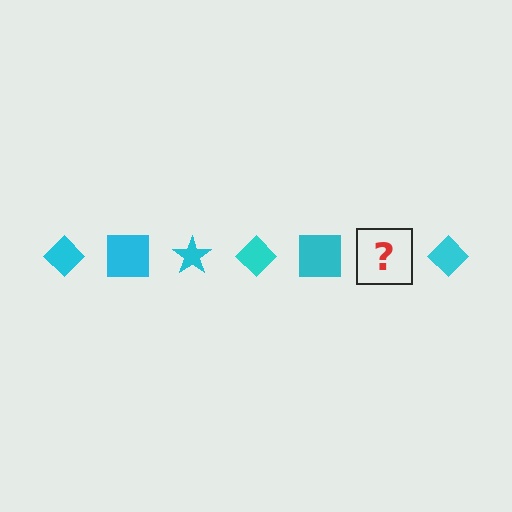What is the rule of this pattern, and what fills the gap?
The rule is that the pattern cycles through diamond, square, star shapes in cyan. The gap should be filled with a cyan star.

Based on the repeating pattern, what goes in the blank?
The blank should be a cyan star.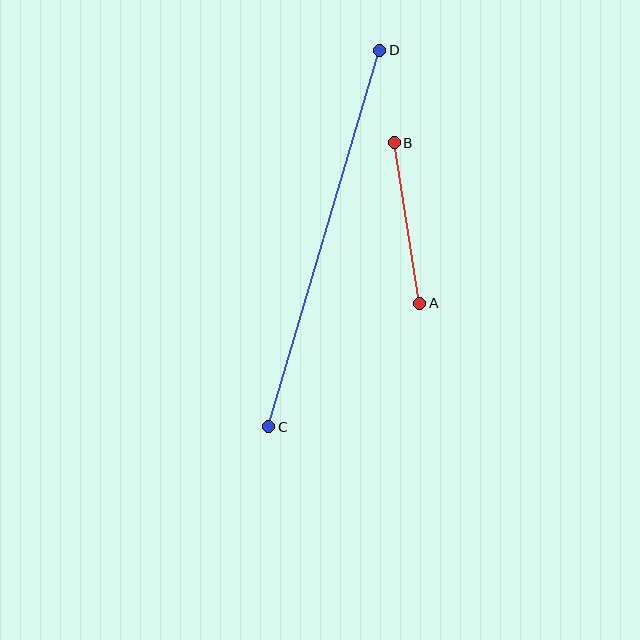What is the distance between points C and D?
The distance is approximately 393 pixels.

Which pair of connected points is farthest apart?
Points C and D are farthest apart.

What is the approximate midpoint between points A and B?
The midpoint is at approximately (407, 223) pixels.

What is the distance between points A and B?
The distance is approximately 162 pixels.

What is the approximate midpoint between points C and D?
The midpoint is at approximately (324, 239) pixels.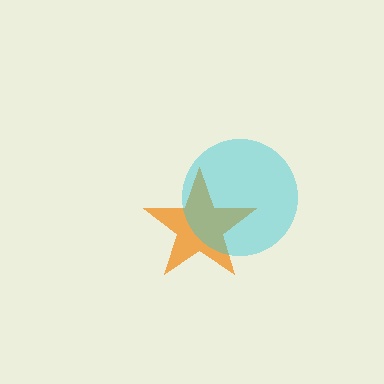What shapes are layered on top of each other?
The layered shapes are: an orange star, a cyan circle.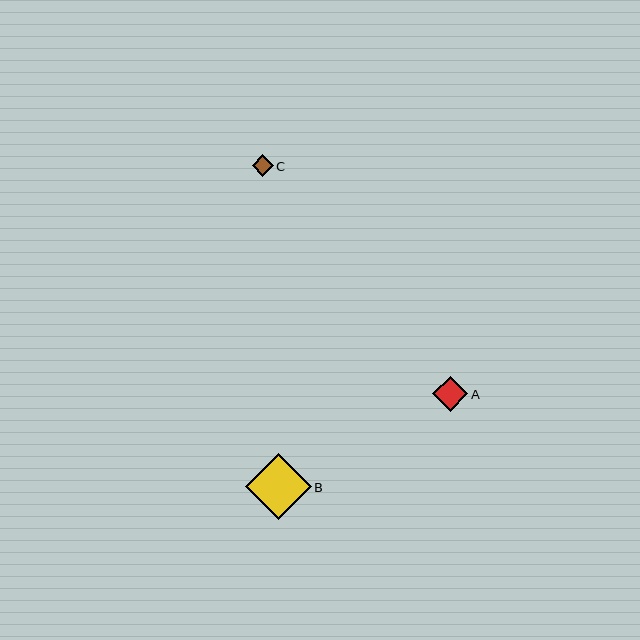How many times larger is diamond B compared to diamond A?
Diamond B is approximately 1.9 times the size of diamond A.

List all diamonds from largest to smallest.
From largest to smallest: B, A, C.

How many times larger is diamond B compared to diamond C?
Diamond B is approximately 3.1 times the size of diamond C.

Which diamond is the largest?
Diamond B is the largest with a size of approximately 66 pixels.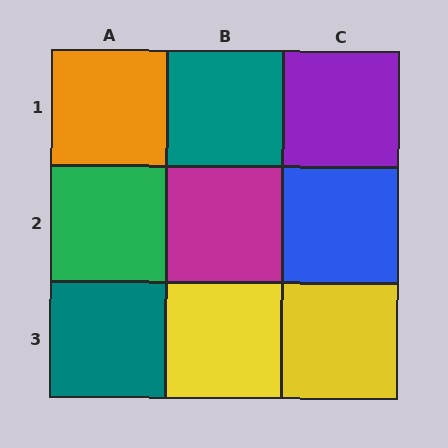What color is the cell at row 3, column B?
Yellow.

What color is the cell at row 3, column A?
Teal.